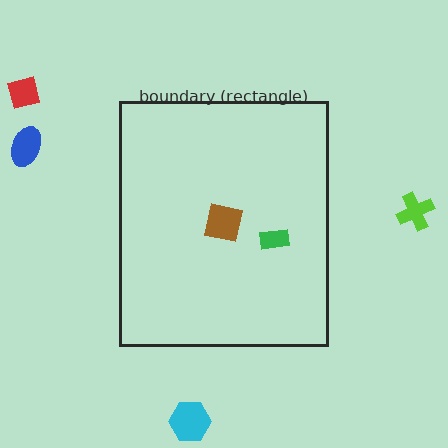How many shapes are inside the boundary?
2 inside, 4 outside.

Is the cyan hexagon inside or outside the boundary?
Outside.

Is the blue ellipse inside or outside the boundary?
Outside.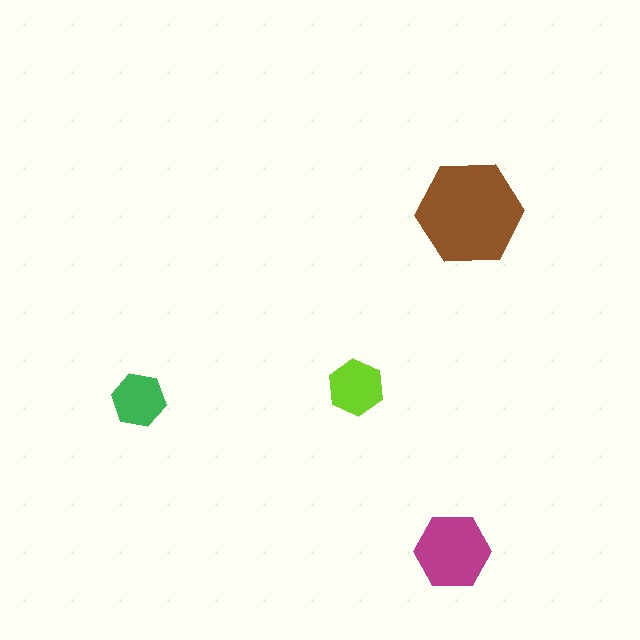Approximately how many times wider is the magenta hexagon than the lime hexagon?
About 1.5 times wider.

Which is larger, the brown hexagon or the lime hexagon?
The brown one.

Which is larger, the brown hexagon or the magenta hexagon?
The brown one.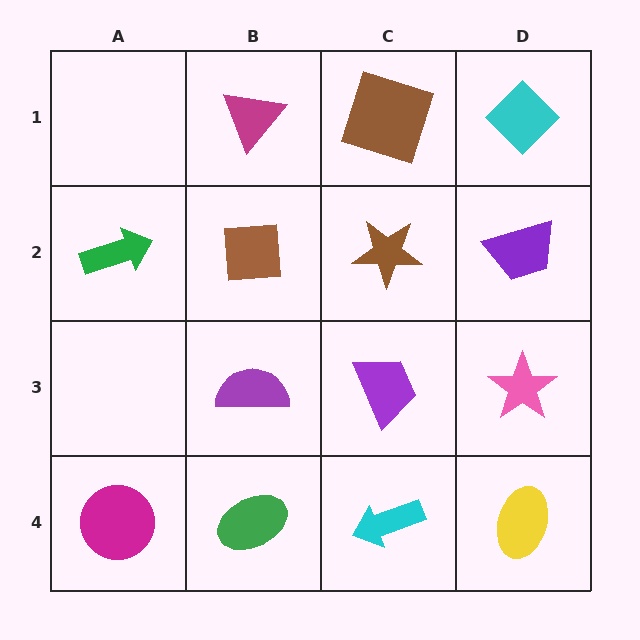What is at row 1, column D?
A cyan diamond.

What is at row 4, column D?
A yellow ellipse.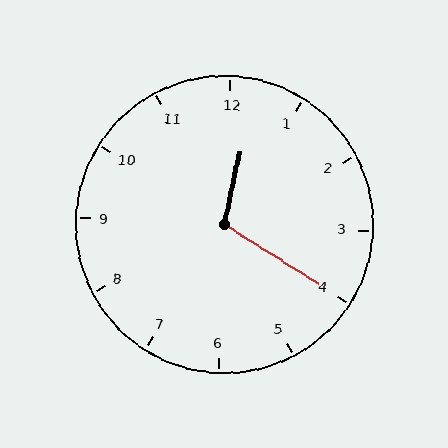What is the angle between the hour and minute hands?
Approximately 110 degrees.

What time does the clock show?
12:20.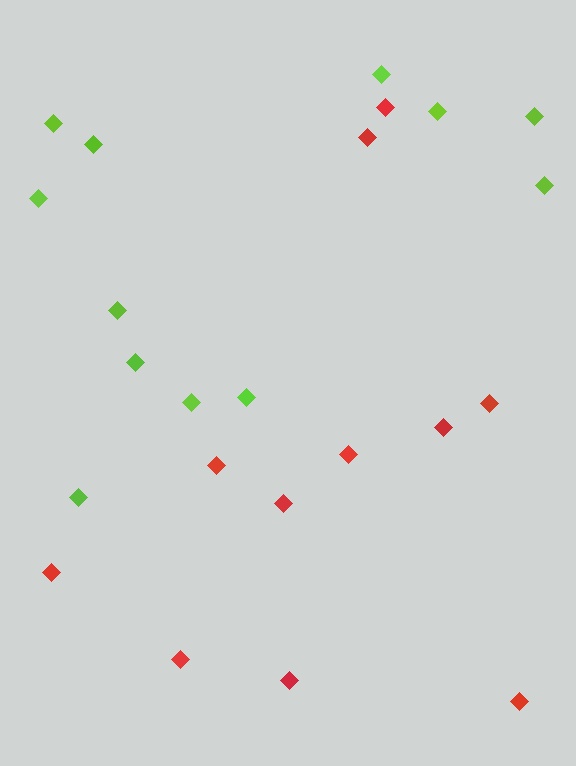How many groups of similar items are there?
There are 2 groups: one group of lime diamonds (12) and one group of red diamonds (11).